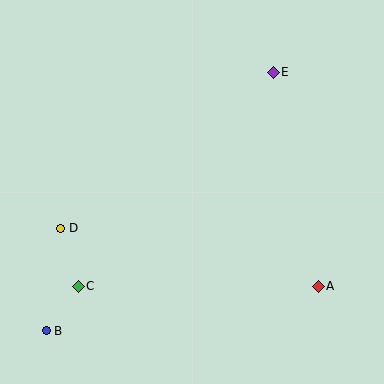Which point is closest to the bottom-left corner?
Point B is closest to the bottom-left corner.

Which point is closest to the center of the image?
Point D at (61, 228) is closest to the center.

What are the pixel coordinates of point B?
Point B is at (46, 331).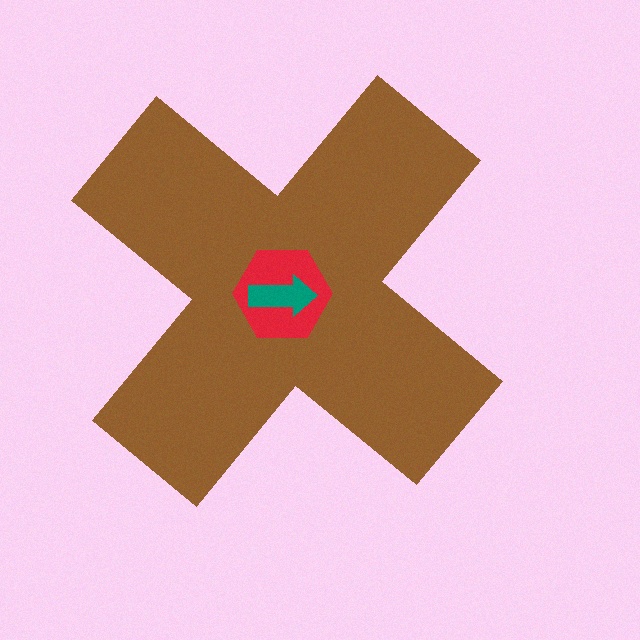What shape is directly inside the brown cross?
The red hexagon.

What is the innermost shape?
The teal arrow.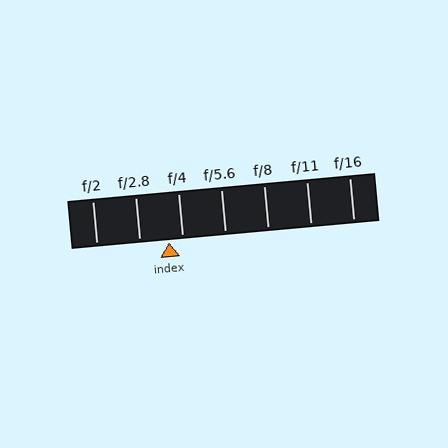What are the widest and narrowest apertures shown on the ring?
The widest aperture shown is f/2 and the narrowest is f/16.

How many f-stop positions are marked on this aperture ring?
There are 7 f-stop positions marked.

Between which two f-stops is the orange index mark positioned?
The index mark is between f/2.8 and f/4.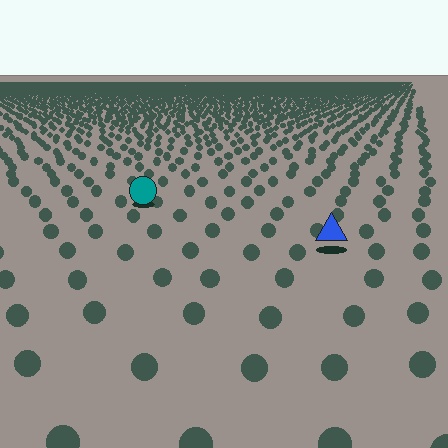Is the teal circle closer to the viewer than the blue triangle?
No. The blue triangle is closer — you can tell from the texture gradient: the ground texture is coarser near it.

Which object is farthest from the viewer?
The teal circle is farthest from the viewer. It appears smaller and the ground texture around it is denser.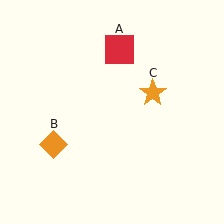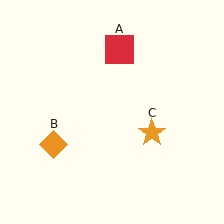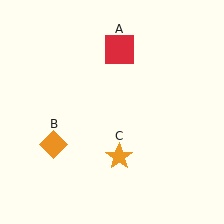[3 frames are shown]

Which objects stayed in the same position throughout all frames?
Red square (object A) and orange diamond (object B) remained stationary.